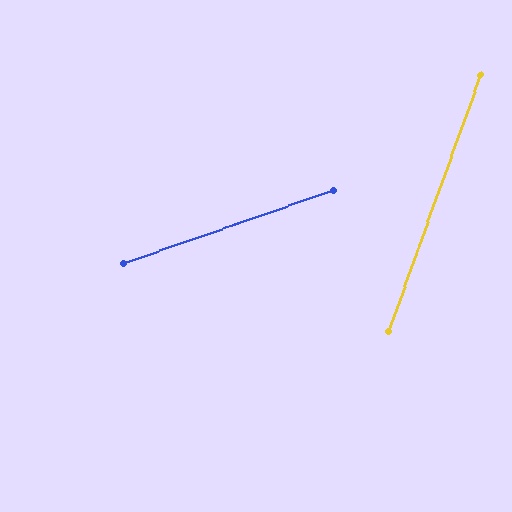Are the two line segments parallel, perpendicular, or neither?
Neither parallel nor perpendicular — they differ by about 51°.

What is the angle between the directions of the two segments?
Approximately 51 degrees.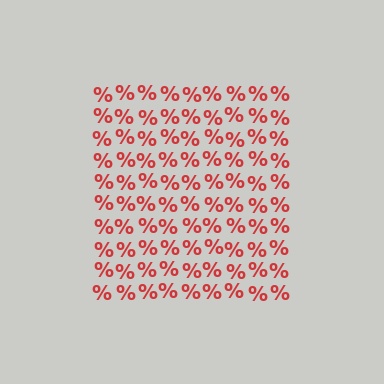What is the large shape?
The large shape is a square.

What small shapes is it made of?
It is made of small percent signs.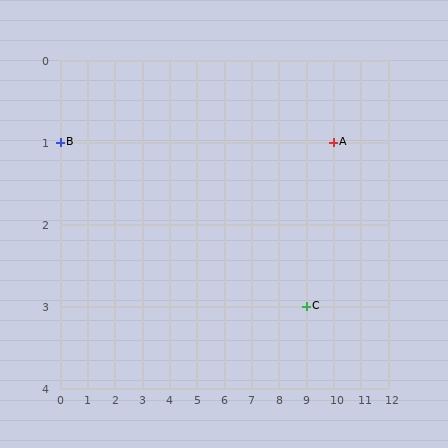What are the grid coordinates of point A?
Point A is at grid coordinates (10, 1).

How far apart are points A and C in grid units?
Points A and C are 1 column and 2 rows apart (about 2.2 grid units diagonally).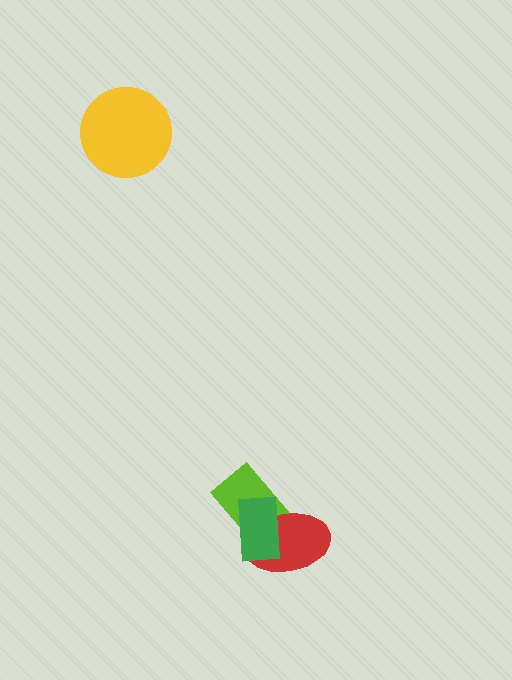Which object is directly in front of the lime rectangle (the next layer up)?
The red ellipse is directly in front of the lime rectangle.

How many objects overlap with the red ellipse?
2 objects overlap with the red ellipse.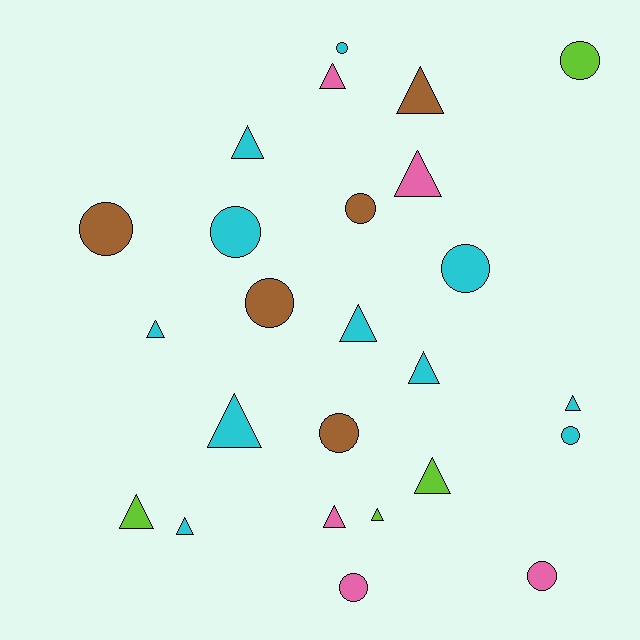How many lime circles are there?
There is 1 lime circle.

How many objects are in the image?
There are 25 objects.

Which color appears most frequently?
Cyan, with 11 objects.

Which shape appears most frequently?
Triangle, with 14 objects.